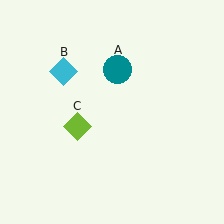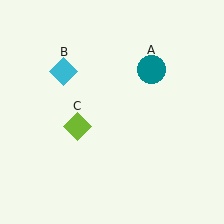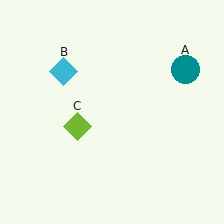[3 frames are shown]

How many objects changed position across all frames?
1 object changed position: teal circle (object A).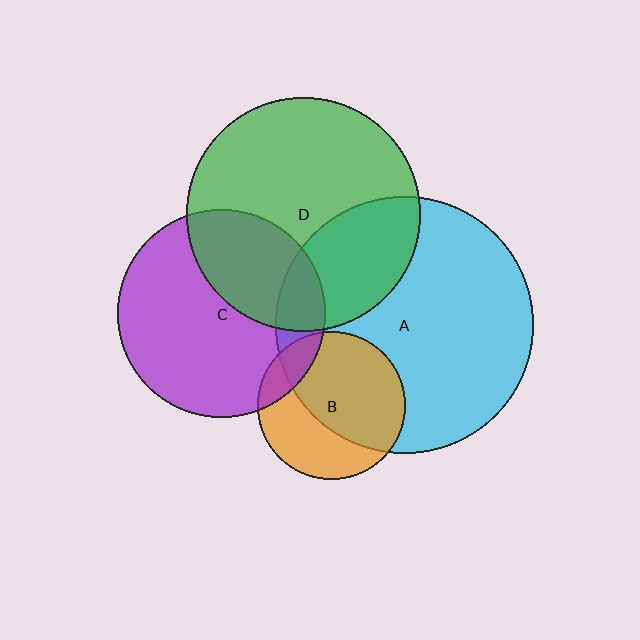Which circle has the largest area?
Circle A (cyan).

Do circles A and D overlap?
Yes.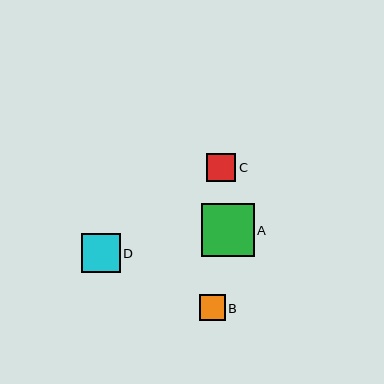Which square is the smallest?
Square B is the smallest with a size of approximately 26 pixels.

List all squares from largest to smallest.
From largest to smallest: A, D, C, B.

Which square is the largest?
Square A is the largest with a size of approximately 53 pixels.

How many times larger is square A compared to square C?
Square A is approximately 1.9 times the size of square C.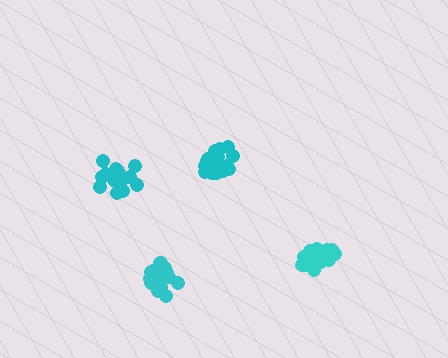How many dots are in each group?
Group 1: 16 dots, Group 2: 20 dots, Group 3: 18 dots, Group 4: 20 dots (74 total).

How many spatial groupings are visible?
There are 4 spatial groupings.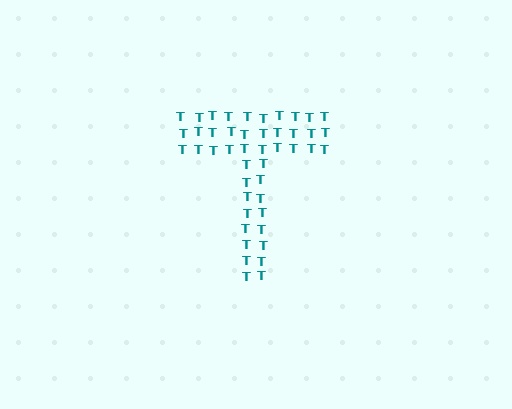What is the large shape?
The large shape is the letter T.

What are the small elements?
The small elements are letter T's.